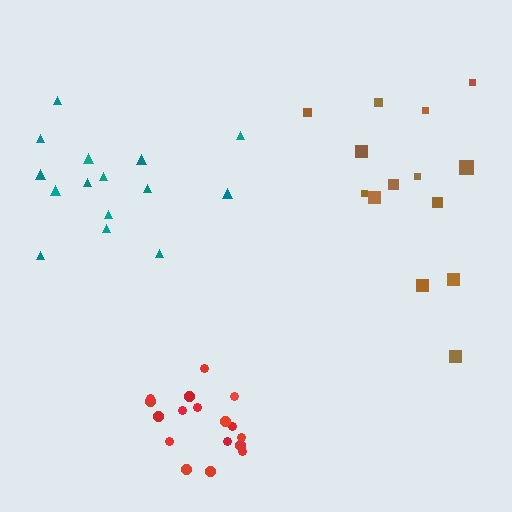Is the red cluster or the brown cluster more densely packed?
Red.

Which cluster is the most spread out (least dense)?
Teal.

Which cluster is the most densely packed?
Red.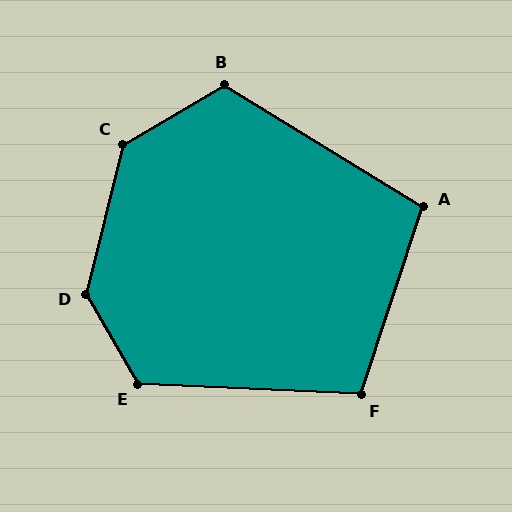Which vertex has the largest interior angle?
D, at approximately 136 degrees.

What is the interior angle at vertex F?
Approximately 105 degrees (obtuse).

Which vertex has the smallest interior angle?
A, at approximately 104 degrees.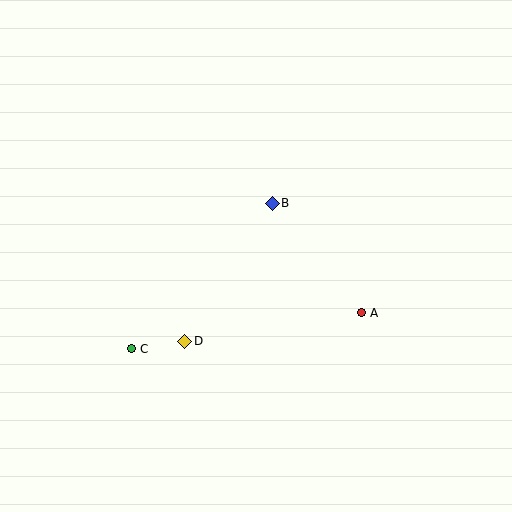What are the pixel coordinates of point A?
Point A is at (361, 313).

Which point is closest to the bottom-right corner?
Point A is closest to the bottom-right corner.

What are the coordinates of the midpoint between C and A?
The midpoint between C and A is at (246, 331).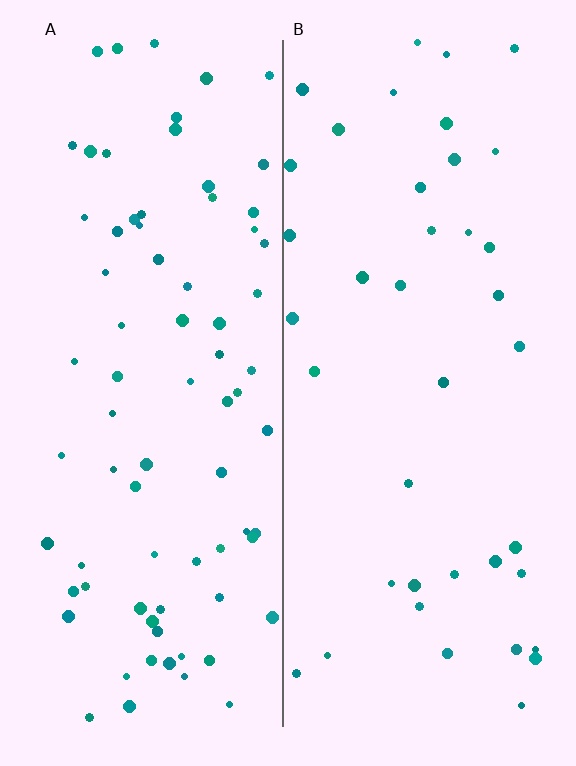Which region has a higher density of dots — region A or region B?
A (the left).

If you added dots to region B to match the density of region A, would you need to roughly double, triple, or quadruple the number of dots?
Approximately double.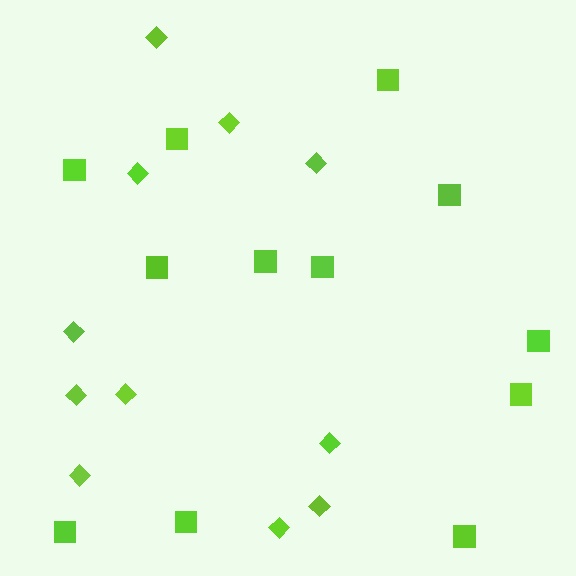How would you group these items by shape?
There are 2 groups: one group of diamonds (11) and one group of squares (12).